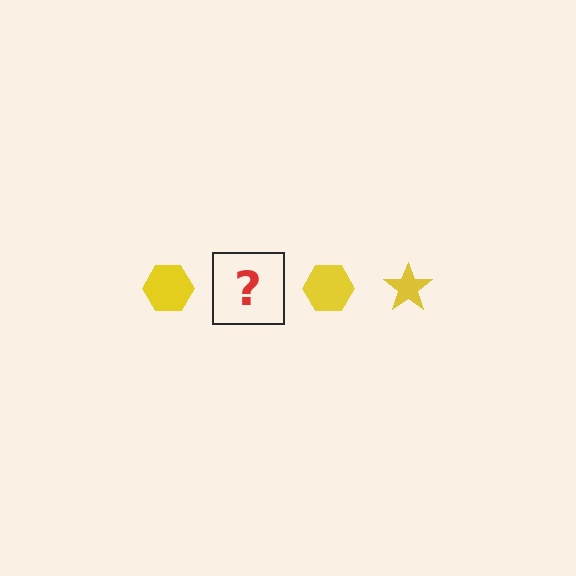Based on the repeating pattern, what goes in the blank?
The blank should be a yellow star.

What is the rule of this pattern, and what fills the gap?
The rule is that the pattern cycles through hexagon, star shapes in yellow. The gap should be filled with a yellow star.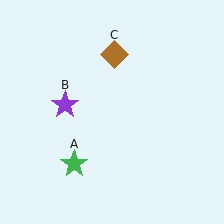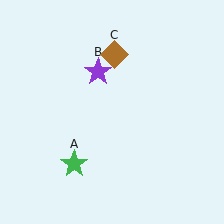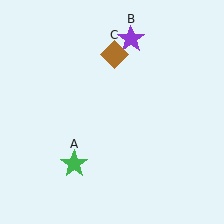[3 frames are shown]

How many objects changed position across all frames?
1 object changed position: purple star (object B).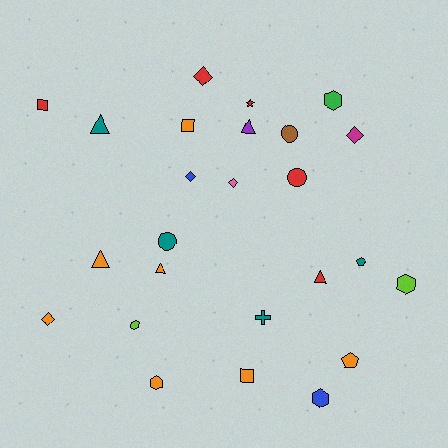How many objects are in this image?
There are 25 objects.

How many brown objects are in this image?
There is 1 brown object.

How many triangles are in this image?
There are 5 triangles.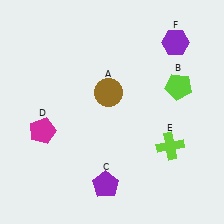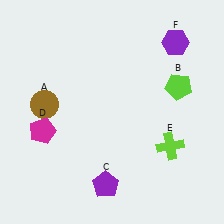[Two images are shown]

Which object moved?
The brown circle (A) moved left.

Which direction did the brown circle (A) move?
The brown circle (A) moved left.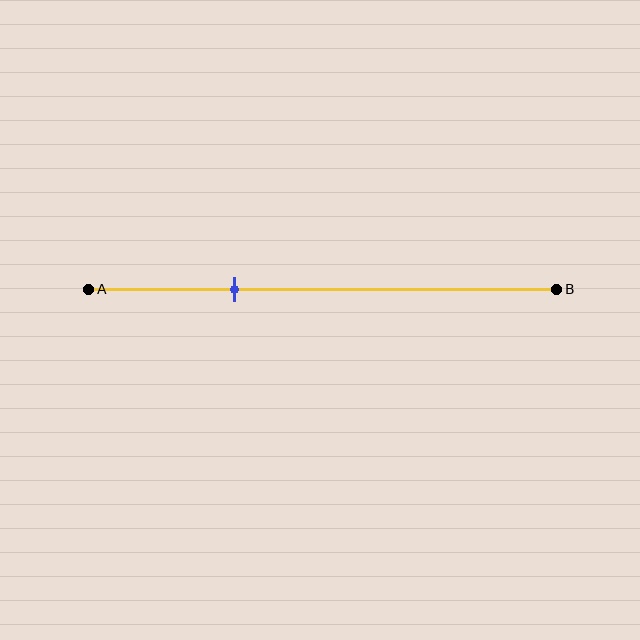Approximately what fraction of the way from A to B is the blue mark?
The blue mark is approximately 30% of the way from A to B.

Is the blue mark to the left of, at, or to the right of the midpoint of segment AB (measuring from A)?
The blue mark is to the left of the midpoint of segment AB.